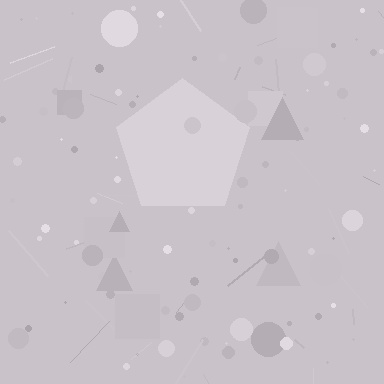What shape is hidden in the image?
A pentagon is hidden in the image.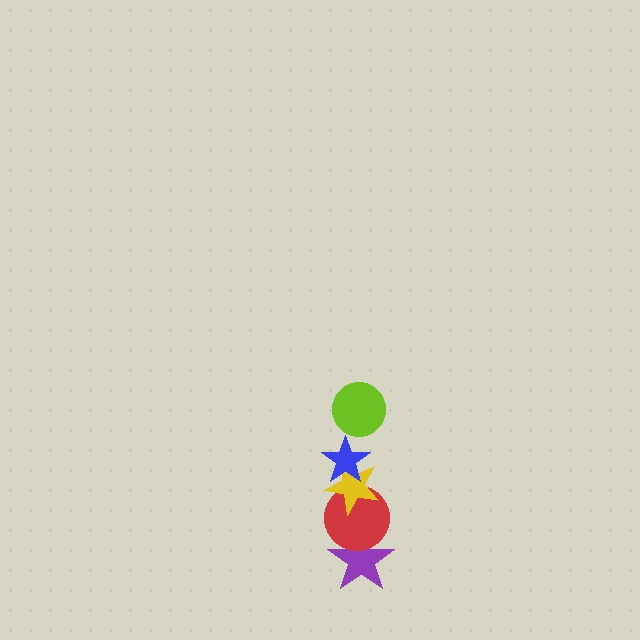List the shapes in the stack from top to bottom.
From top to bottom: the lime circle, the blue star, the yellow star, the red circle, the purple star.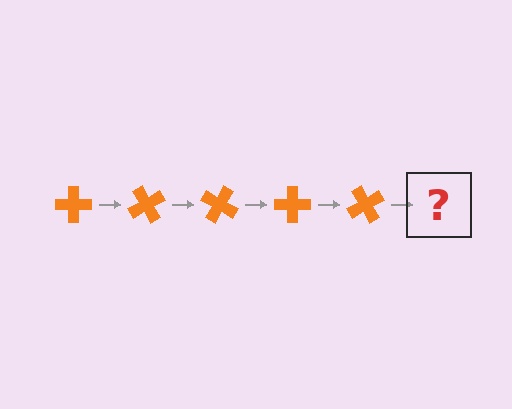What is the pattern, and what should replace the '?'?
The pattern is that the cross rotates 60 degrees each step. The '?' should be an orange cross rotated 300 degrees.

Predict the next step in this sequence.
The next step is an orange cross rotated 300 degrees.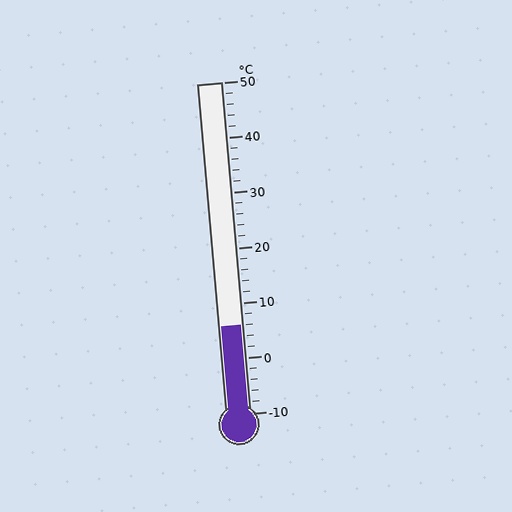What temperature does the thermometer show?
The thermometer shows approximately 6°C.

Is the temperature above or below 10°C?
The temperature is below 10°C.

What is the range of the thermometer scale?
The thermometer scale ranges from -10°C to 50°C.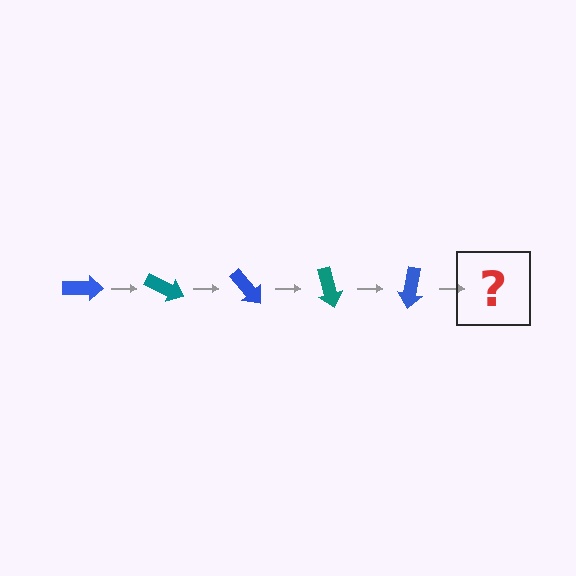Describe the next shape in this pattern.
It should be a teal arrow, rotated 125 degrees from the start.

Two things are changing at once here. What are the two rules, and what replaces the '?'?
The two rules are that it rotates 25 degrees each step and the color cycles through blue and teal. The '?' should be a teal arrow, rotated 125 degrees from the start.